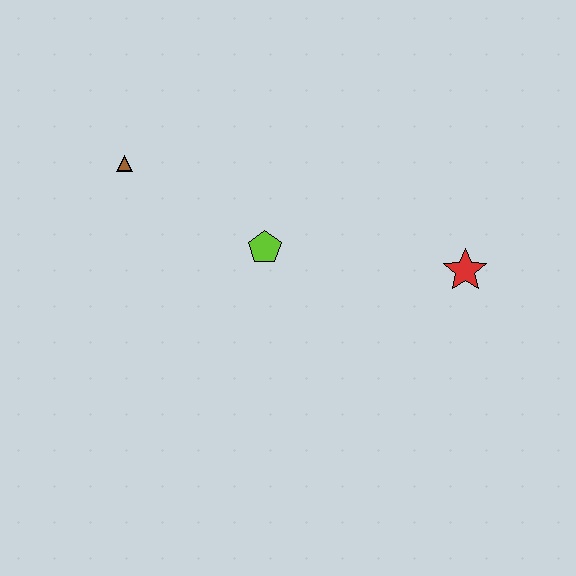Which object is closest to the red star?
The lime pentagon is closest to the red star.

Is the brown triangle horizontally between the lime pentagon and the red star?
No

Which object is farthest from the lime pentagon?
The red star is farthest from the lime pentagon.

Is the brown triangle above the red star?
Yes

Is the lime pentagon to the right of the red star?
No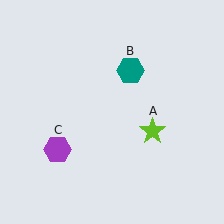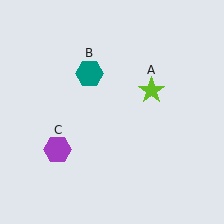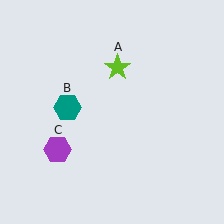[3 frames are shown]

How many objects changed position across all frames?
2 objects changed position: lime star (object A), teal hexagon (object B).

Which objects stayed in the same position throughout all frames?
Purple hexagon (object C) remained stationary.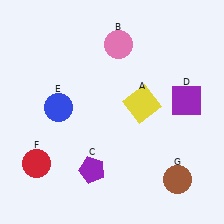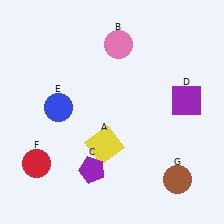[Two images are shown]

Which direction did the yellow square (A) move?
The yellow square (A) moved down.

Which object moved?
The yellow square (A) moved down.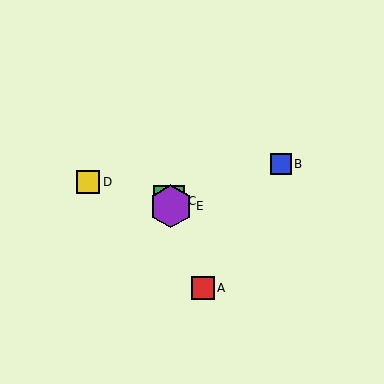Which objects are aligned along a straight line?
Objects A, C, E are aligned along a straight line.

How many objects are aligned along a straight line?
3 objects (A, C, E) are aligned along a straight line.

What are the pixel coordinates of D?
Object D is at (88, 182).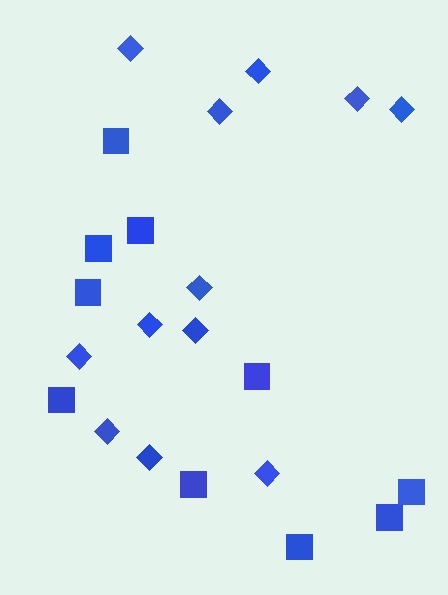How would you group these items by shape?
There are 2 groups: one group of squares (10) and one group of diamonds (12).